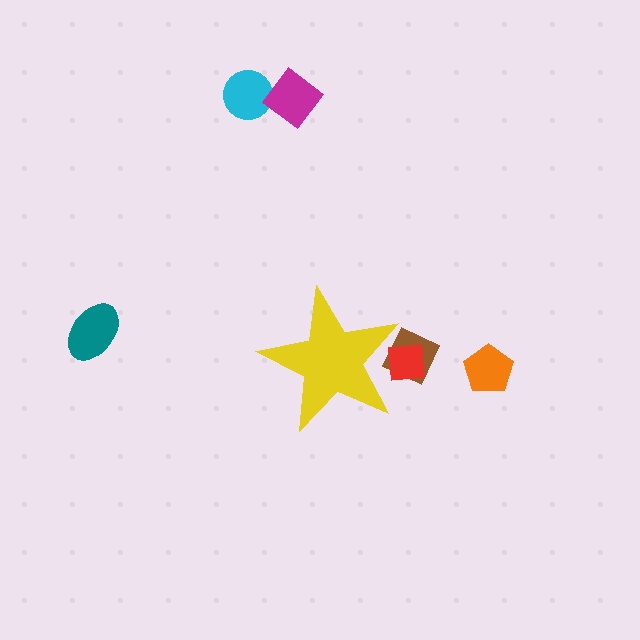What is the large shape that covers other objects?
A yellow star.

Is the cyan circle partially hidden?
No, the cyan circle is fully visible.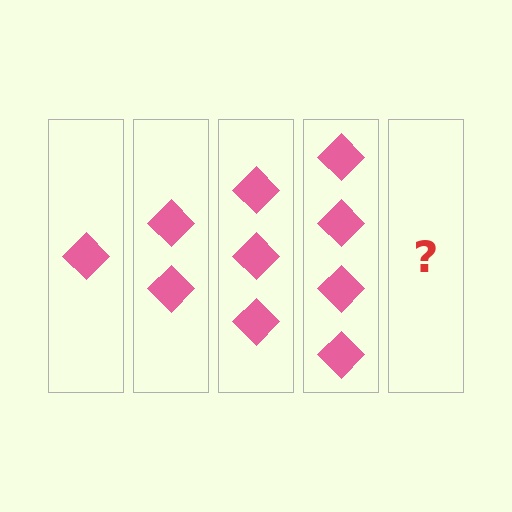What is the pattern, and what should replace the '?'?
The pattern is that each step adds one more diamond. The '?' should be 5 diamonds.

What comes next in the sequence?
The next element should be 5 diamonds.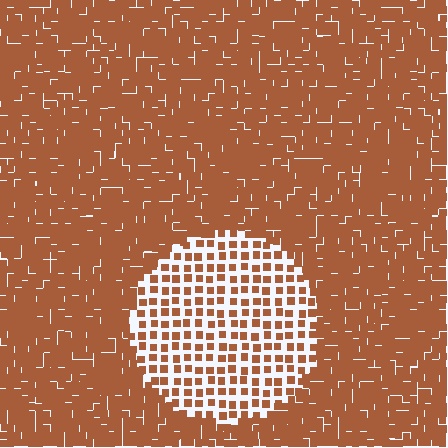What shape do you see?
I see a circle.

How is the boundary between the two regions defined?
The boundary is defined by a change in element density (approximately 2.5x ratio). All elements are the same color, size, and shape.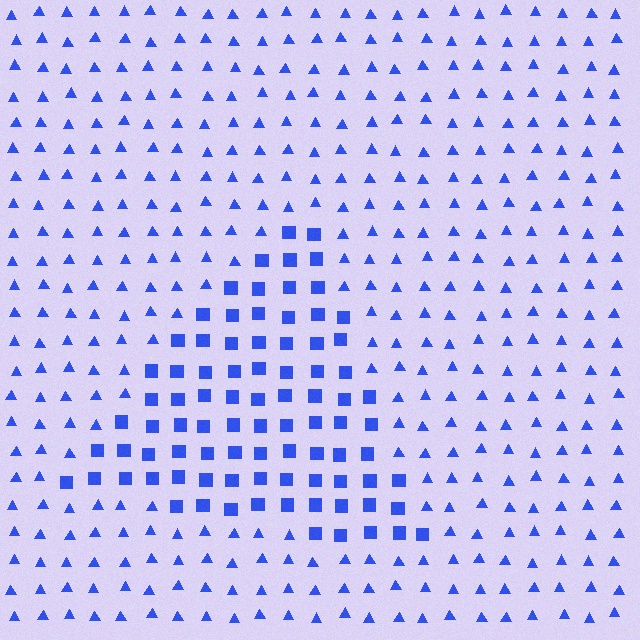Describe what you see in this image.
The image is filled with small blue elements arranged in a uniform grid. A triangle-shaped region contains squares, while the surrounding area contains triangles. The boundary is defined purely by the change in element shape.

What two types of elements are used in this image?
The image uses squares inside the triangle region and triangles outside it.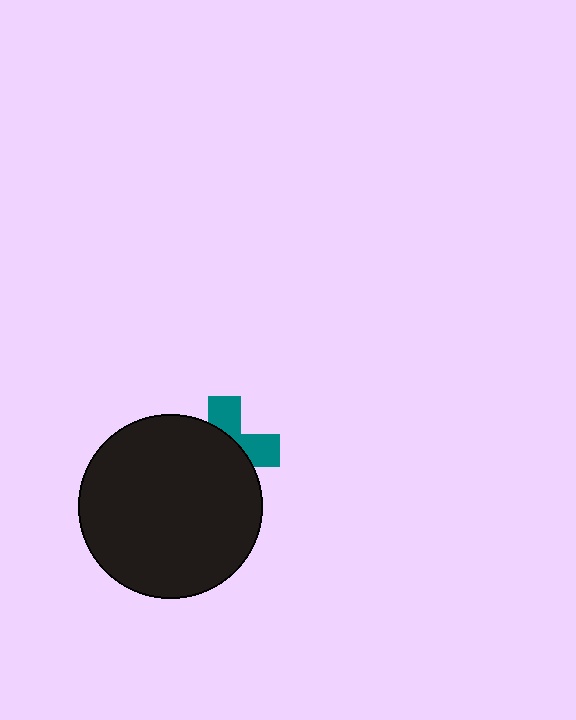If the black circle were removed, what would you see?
You would see the complete teal cross.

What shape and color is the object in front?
The object in front is a black circle.